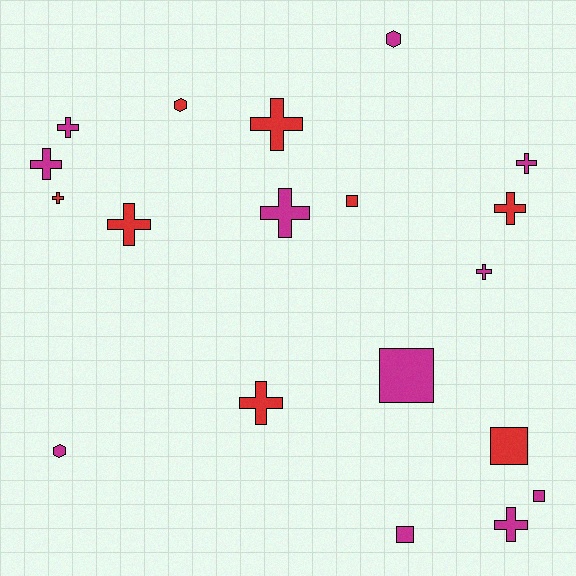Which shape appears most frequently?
Cross, with 11 objects.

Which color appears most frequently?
Magenta, with 11 objects.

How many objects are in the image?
There are 19 objects.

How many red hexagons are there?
There is 1 red hexagon.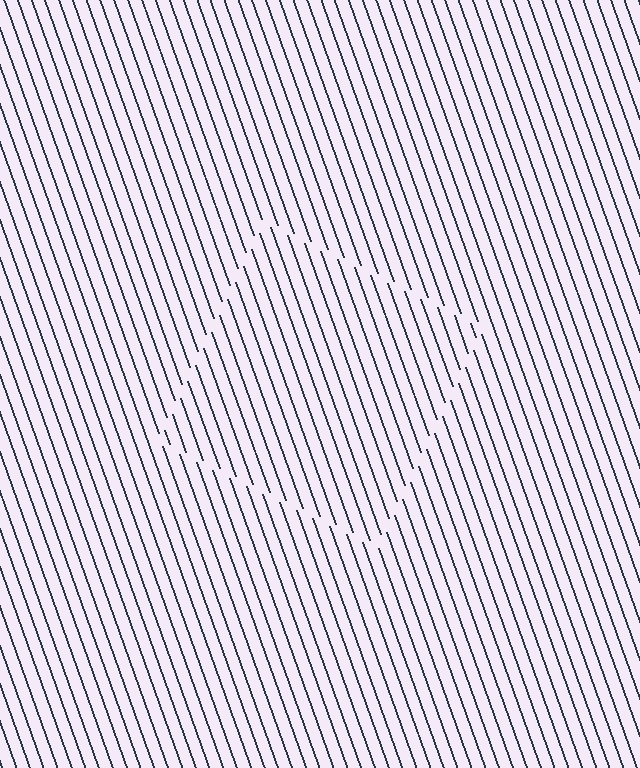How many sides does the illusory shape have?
4 sides — the line-ends trace a square.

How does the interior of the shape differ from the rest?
The interior of the shape contains the same grating, shifted by half a period — the contour is defined by the phase discontinuity where line-ends from the inner and outer gratings abut.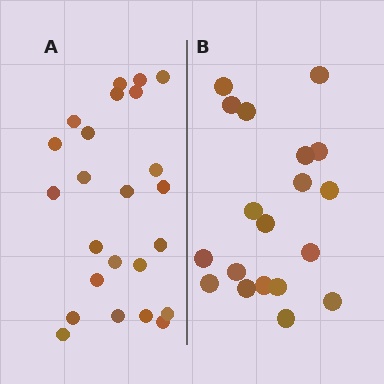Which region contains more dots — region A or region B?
Region A (the left region) has more dots.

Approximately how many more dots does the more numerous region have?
Region A has about 5 more dots than region B.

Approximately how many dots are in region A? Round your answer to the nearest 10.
About 20 dots. (The exact count is 24, which rounds to 20.)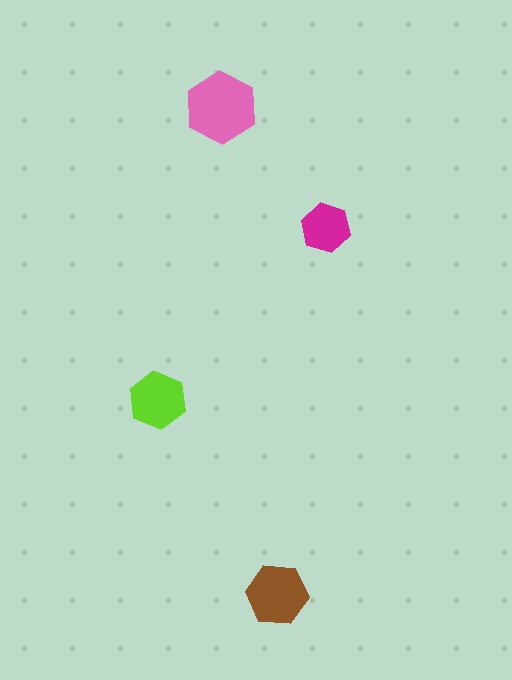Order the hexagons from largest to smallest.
the pink one, the brown one, the lime one, the magenta one.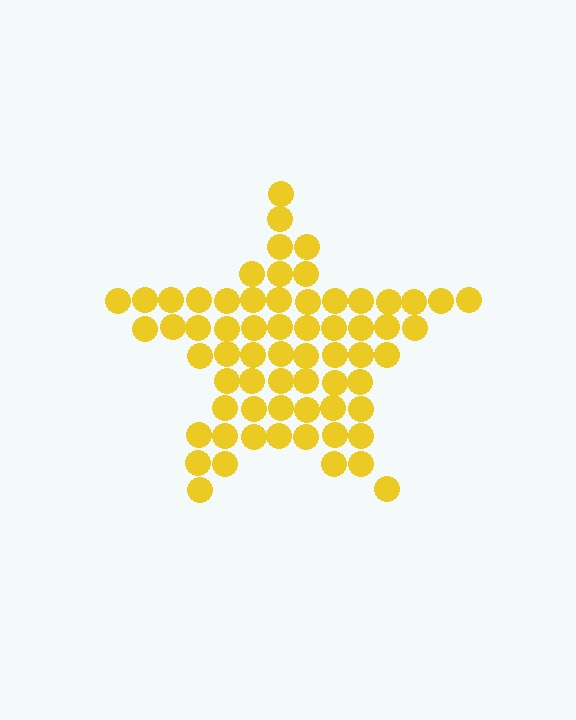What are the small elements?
The small elements are circles.